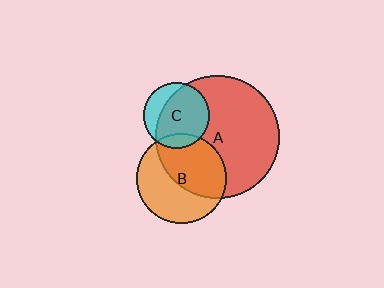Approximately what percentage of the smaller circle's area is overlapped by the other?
Approximately 75%.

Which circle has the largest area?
Circle A (red).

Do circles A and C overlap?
Yes.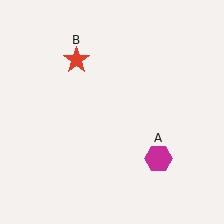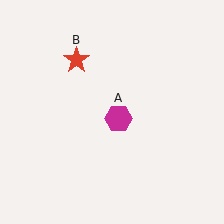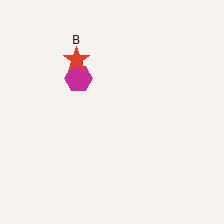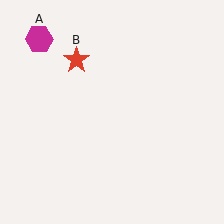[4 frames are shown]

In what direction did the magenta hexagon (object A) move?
The magenta hexagon (object A) moved up and to the left.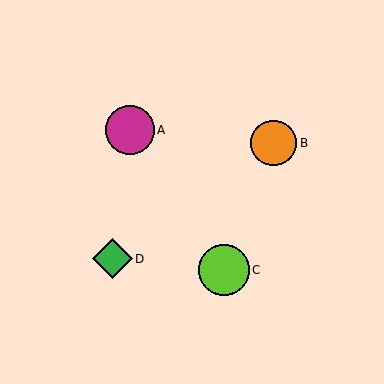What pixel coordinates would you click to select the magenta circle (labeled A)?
Click at (130, 130) to select the magenta circle A.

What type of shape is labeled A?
Shape A is a magenta circle.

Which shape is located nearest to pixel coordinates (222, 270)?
The lime circle (labeled C) at (224, 270) is nearest to that location.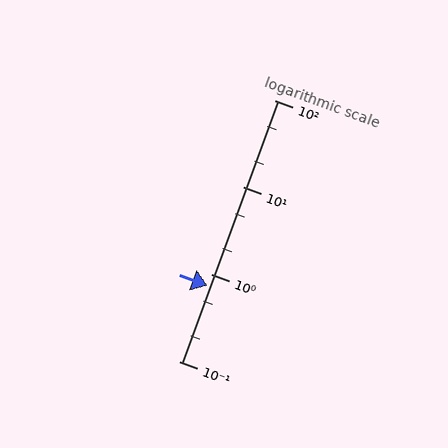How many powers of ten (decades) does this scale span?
The scale spans 3 decades, from 0.1 to 100.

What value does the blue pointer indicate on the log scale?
The pointer indicates approximately 0.73.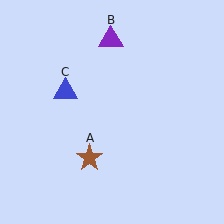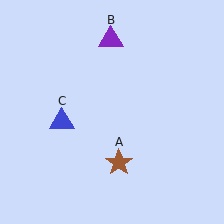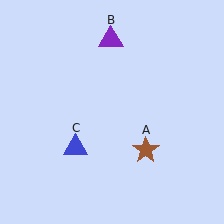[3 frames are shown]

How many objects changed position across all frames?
2 objects changed position: brown star (object A), blue triangle (object C).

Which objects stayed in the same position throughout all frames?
Purple triangle (object B) remained stationary.